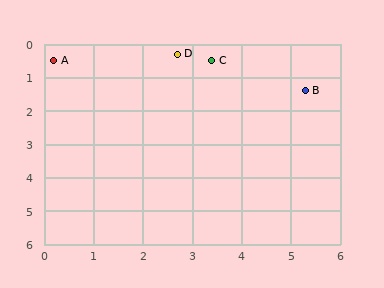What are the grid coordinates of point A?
Point A is at approximately (0.2, 0.5).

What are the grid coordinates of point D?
Point D is at approximately (2.7, 0.3).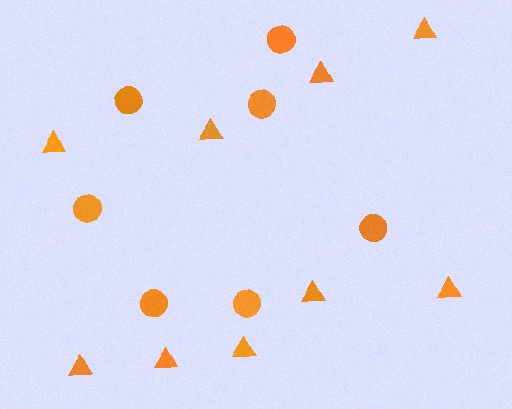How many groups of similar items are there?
There are 2 groups: one group of circles (7) and one group of triangles (9).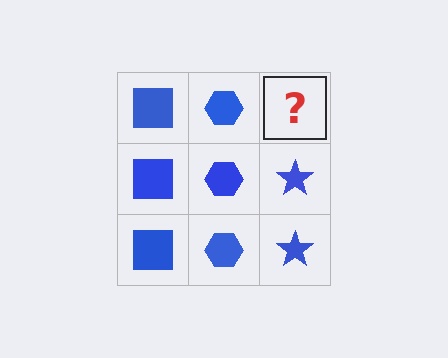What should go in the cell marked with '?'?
The missing cell should contain a blue star.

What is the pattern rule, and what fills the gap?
The rule is that each column has a consistent shape. The gap should be filled with a blue star.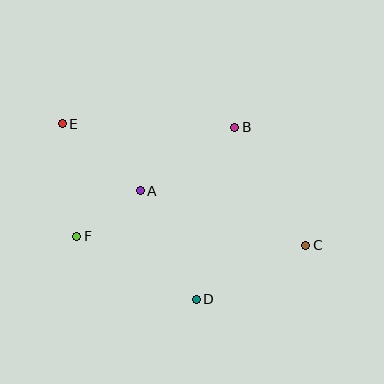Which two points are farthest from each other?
Points C and E are farthest from each other.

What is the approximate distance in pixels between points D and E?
The distance between D and E is approximately 221 pixels.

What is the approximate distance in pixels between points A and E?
The distance between A and E is approximately 103 pixels.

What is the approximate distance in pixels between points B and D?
The distance between B and D is approximately 176 pixels.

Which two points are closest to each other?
Points A and F are closest to each other.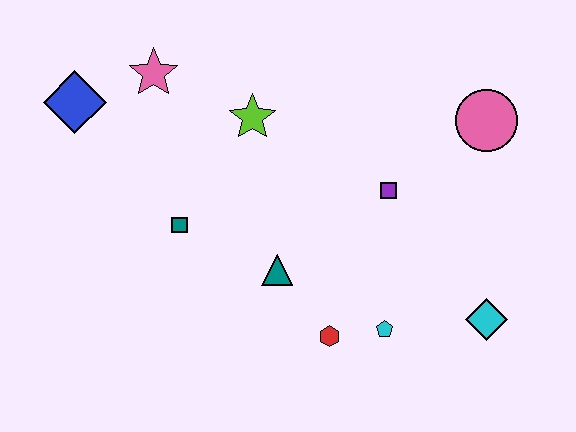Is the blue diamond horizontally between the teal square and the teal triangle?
No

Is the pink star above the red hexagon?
Yes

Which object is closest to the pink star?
The blue diamond is closest to the pink star.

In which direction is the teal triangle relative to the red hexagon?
The teal triangle is above the red hexagon.